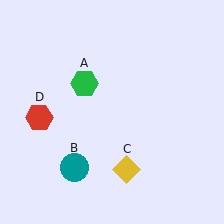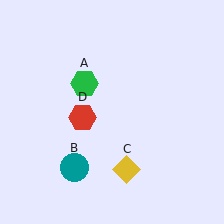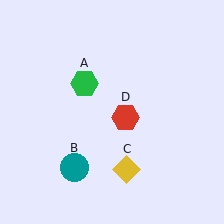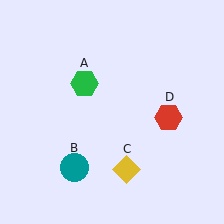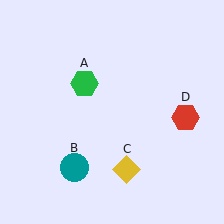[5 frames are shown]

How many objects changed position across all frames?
1 object changed position: red hexagon (object D).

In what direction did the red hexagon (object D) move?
The red hexagon (object D) moved right.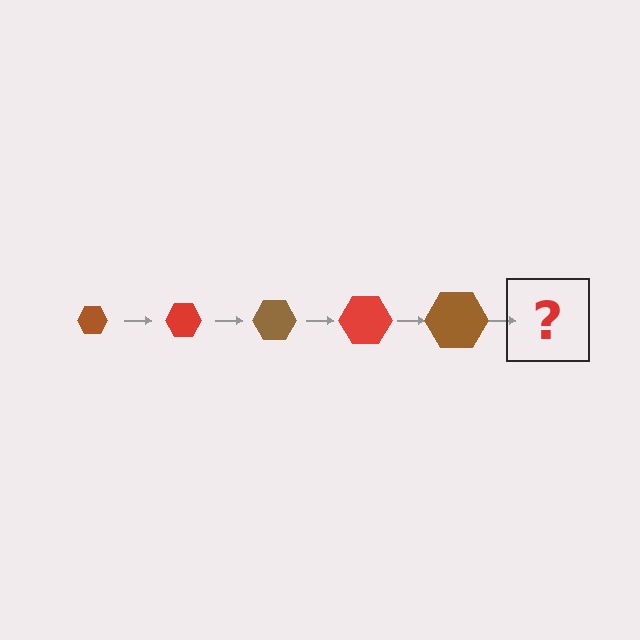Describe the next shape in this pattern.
It should be a red hexagon, larger than the previous one.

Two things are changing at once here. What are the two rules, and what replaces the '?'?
The two rules are that the hexagon grows larger each step and the color cycles through brown and red. The '?' should be a red hexagon, larger than the previous one.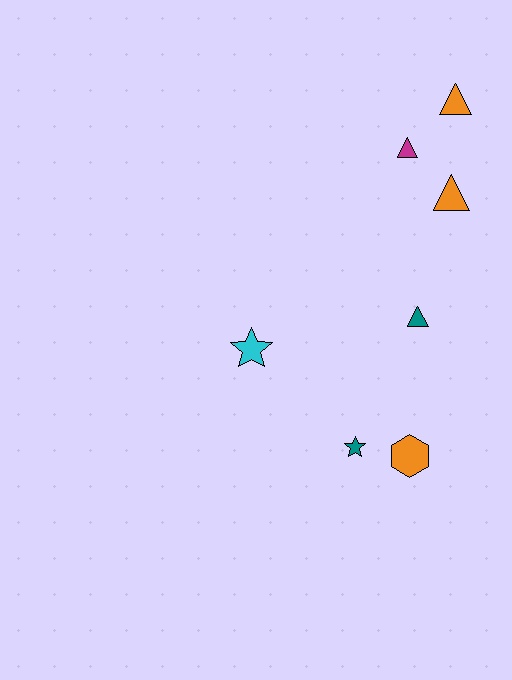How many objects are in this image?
There are 7 objects.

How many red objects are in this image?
There are no red objects.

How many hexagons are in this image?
There is 1 hexagon.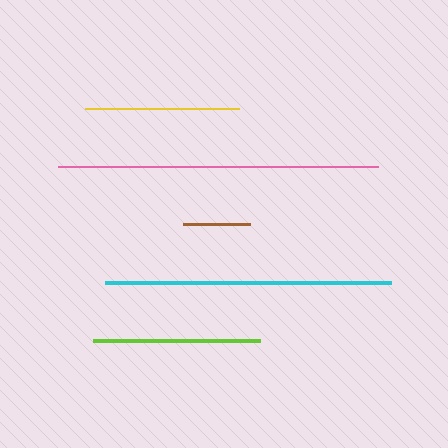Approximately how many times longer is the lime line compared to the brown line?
The lime line is approximately 2.5 times the length of the brown line.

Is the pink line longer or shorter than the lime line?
The pink line is longer than the lime line.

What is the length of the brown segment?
The brown segment is approximately 68 pixels long.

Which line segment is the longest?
The pink line is the longest at approximately 320 pixels.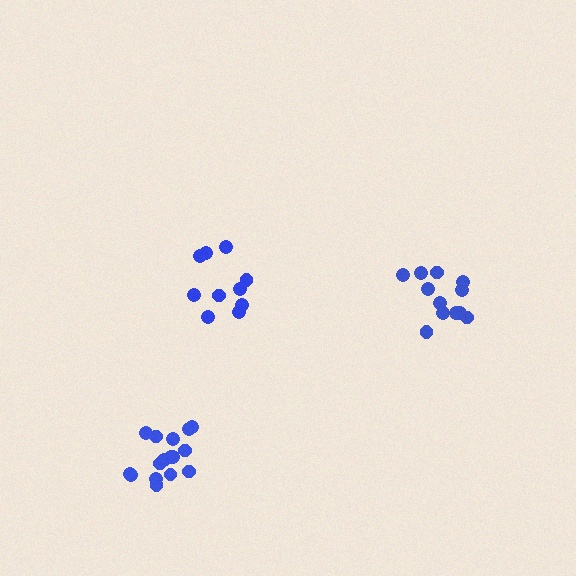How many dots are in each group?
Group 1: 10 dots, Group 2: 12 dots, Group 3: 16 dots (38 total).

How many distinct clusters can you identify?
There are 3 distinct clusters.